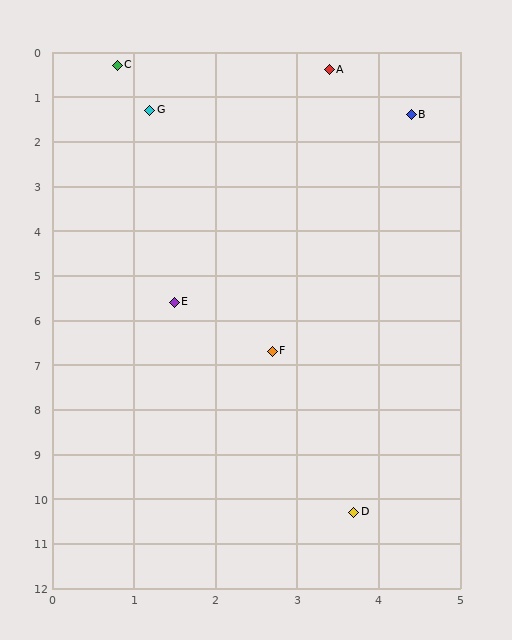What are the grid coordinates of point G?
Point G is at approximately (1.2, 1.3).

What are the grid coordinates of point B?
Point B is at approximately (4.4, 1.4).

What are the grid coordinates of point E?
Point E is at approximately (1.5, 5.6).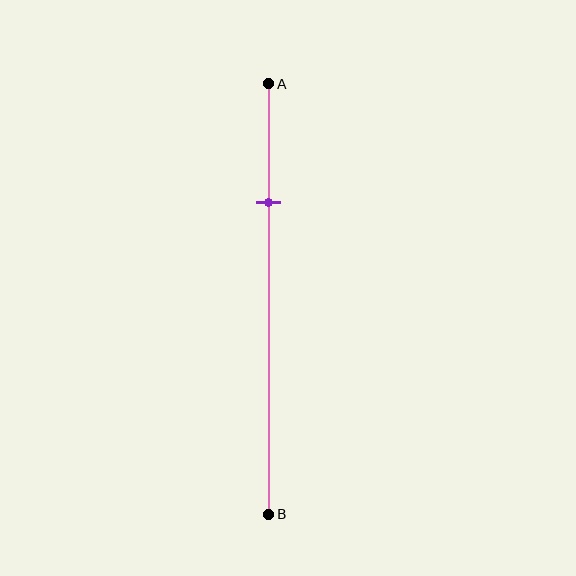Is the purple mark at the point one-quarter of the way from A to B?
Yes, the mark is approximately at the one-quarter point.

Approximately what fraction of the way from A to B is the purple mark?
The purple mark is approximately 25% of the way from A to B.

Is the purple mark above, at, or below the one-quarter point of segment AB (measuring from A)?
The purple mark is approximately at the one-quarter point of segment AB.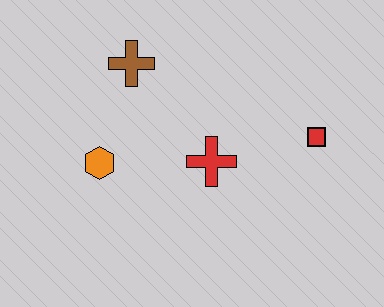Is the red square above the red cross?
Yes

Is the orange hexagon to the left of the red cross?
Yes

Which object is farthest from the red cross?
The brown cross is farthest from the red cross.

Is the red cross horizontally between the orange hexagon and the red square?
Yes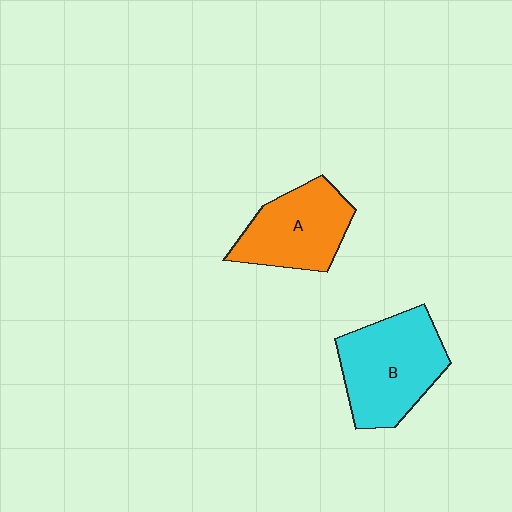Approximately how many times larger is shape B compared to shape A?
Approximately 1.2 times.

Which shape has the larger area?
Shape B (cyan).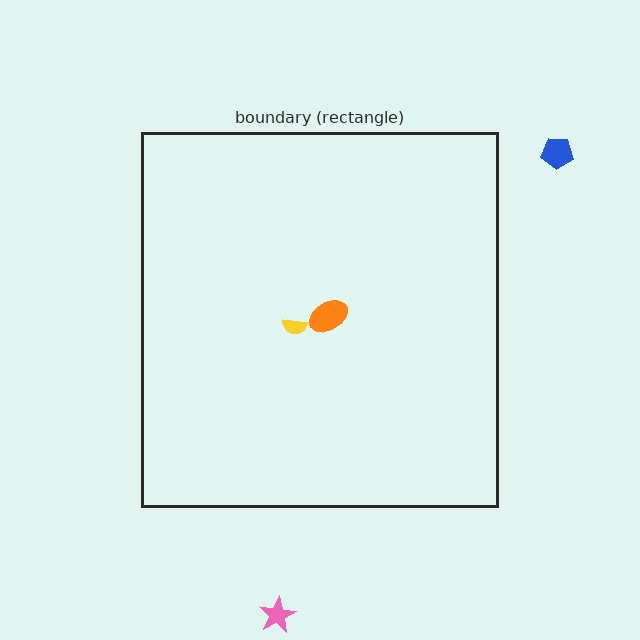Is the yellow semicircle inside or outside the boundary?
Inside.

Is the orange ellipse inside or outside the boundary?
Inside.